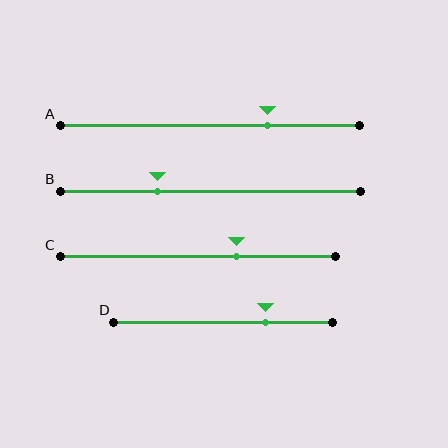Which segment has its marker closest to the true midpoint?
Segment C has its marker closest to the true midpoint.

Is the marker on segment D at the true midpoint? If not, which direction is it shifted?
No, the marker on segment D is shifted to the right by about 19% of the segment length.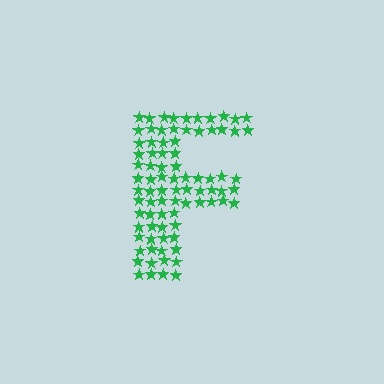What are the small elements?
The small elements are stars.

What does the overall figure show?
The overall figure shows the letter F.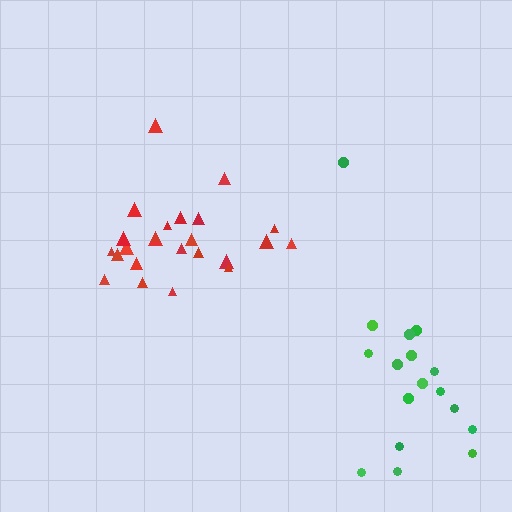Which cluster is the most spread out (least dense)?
Green.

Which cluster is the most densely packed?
Red.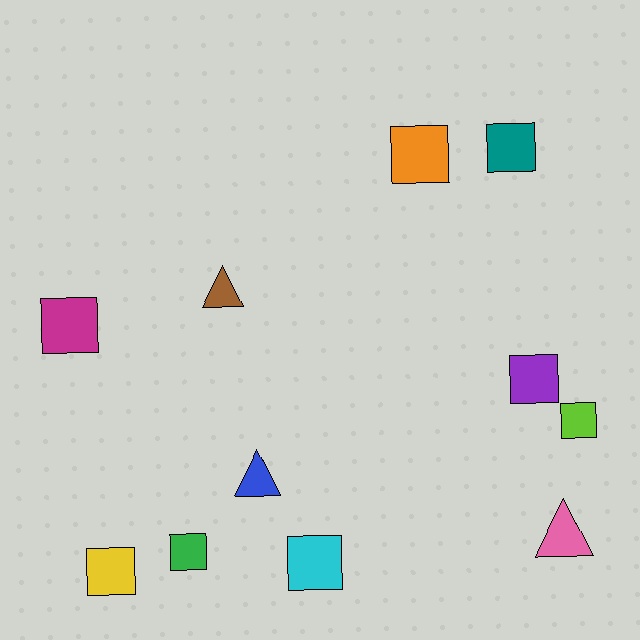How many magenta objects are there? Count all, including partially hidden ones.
There is 1 magenta object.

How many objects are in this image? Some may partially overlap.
There are 11 objects.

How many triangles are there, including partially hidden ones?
There are 3 triangles.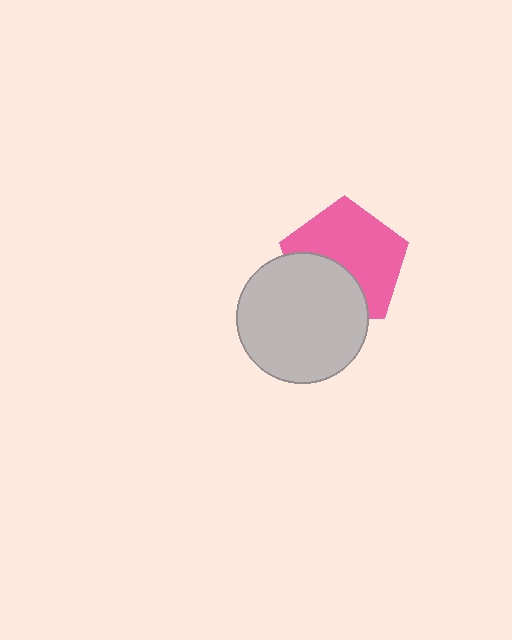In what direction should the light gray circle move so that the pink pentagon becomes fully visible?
The light gray circle should move down. That is the shortest direction to clear the overlap and leave the pink pentagon fully visible.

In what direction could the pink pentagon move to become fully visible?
The pink pentagon could move up. That would shift it out from behind the light gray circle entirely.